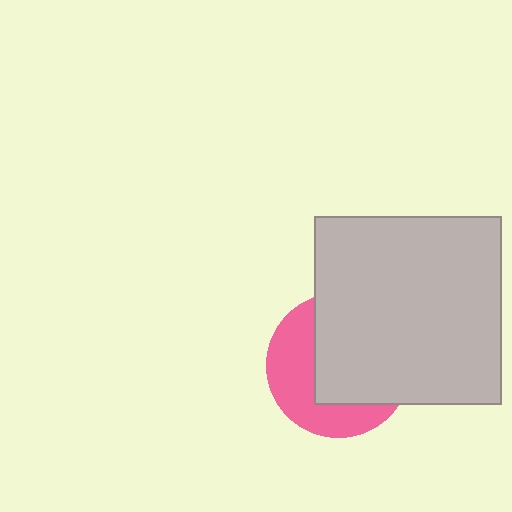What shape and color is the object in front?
The object in front is a light gray square.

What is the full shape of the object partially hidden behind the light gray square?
The partially hidden object is a pink circle.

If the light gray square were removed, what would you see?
You would see the complete pink circle.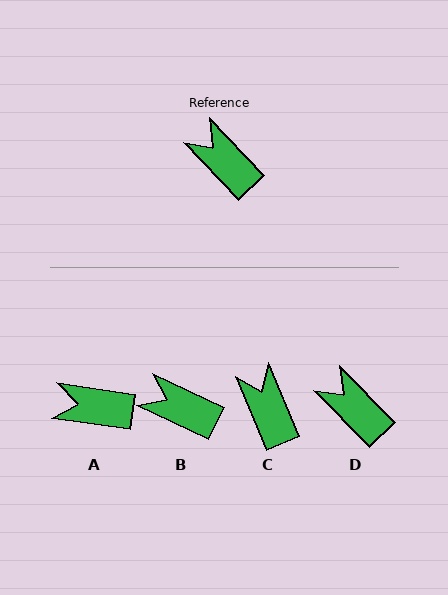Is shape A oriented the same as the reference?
No, it is off by about 38 degrees.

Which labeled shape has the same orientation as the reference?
D.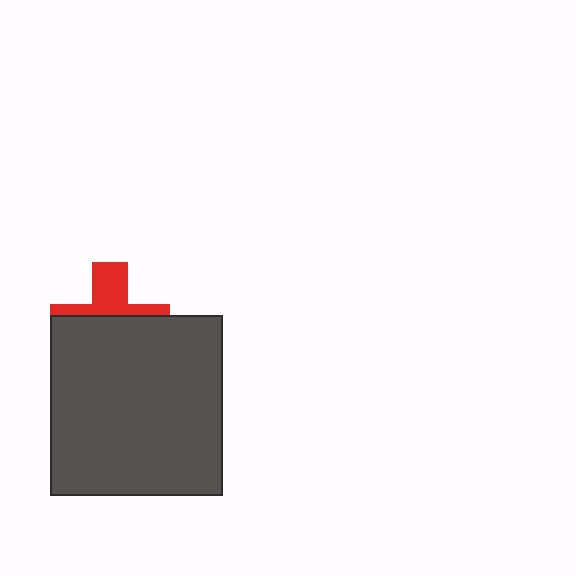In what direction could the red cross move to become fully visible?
The red cross could move up. That would shift it out from behind the dark gray rectangle entirely.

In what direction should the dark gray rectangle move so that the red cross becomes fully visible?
The dark gray rectangle should move down. That is the shortest direction to clear the overlap and leave the red cross fully visible.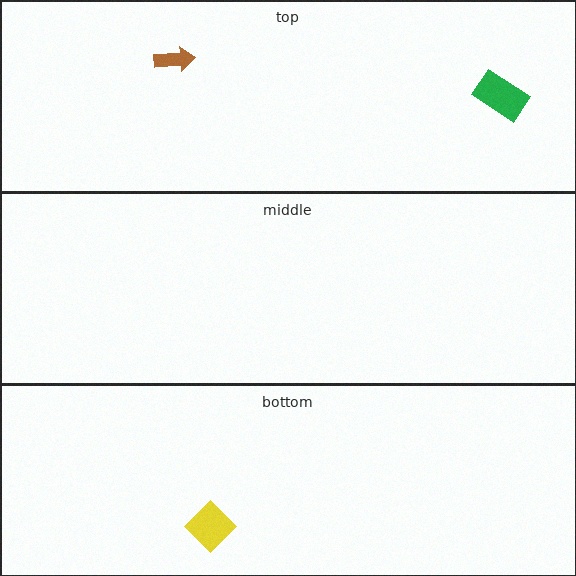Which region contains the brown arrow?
The top region.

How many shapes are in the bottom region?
1.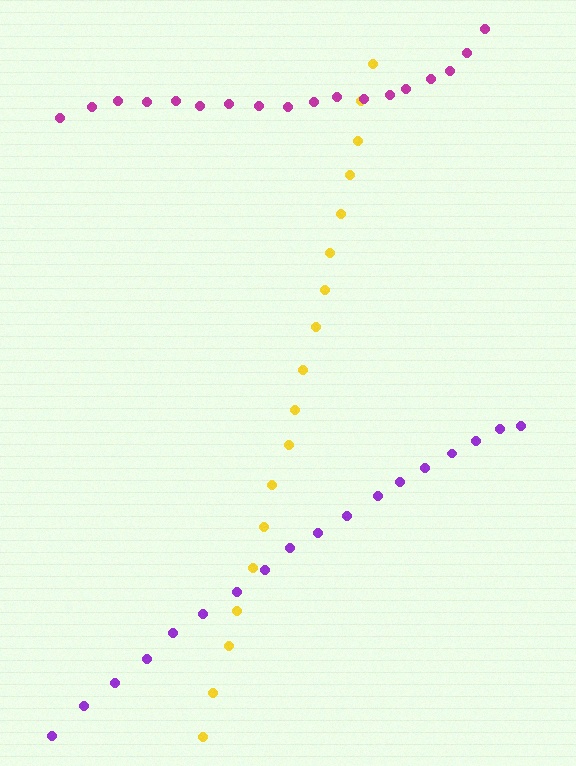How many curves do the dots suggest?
There are 3 distinct paths.